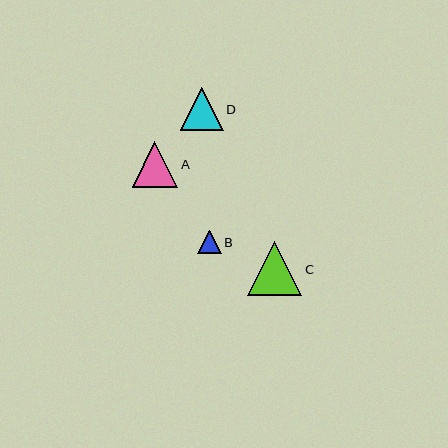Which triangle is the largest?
Triangle C is the largest with a size of approximately 54 pixels.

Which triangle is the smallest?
Triangle B is the smallest with a size of approximately 23 pixels.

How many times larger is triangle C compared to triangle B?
Triangle C is approximately 2.3 times the size of triangle B.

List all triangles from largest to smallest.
From largest to smallest: C, A, D, B.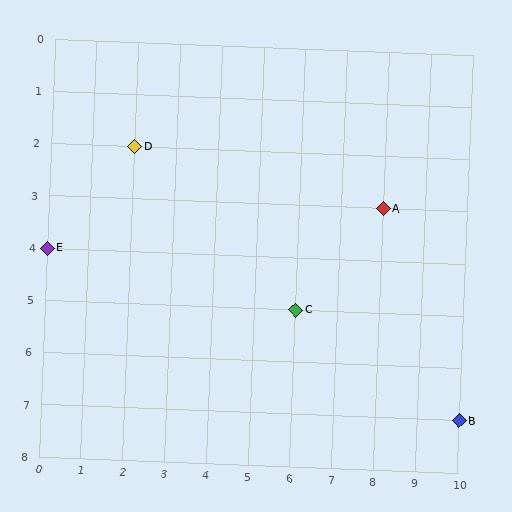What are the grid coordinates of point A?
Point A is at grid coordinates (8, 3).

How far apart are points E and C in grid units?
Points E and C are 6 columns and 1 row apart (about 6.1 grid units diagonally).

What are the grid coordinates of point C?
Point C is at grid coordinates (6, 5).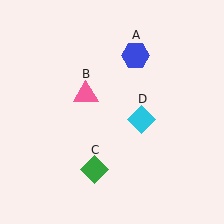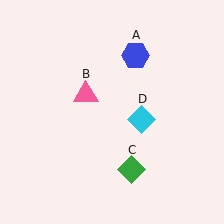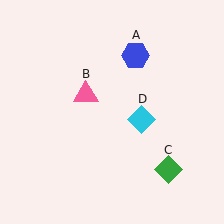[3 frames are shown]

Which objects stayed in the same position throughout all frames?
Blue hexagon (object A) and pink triangle (object B) and cyan diamond (object D) remained stationary.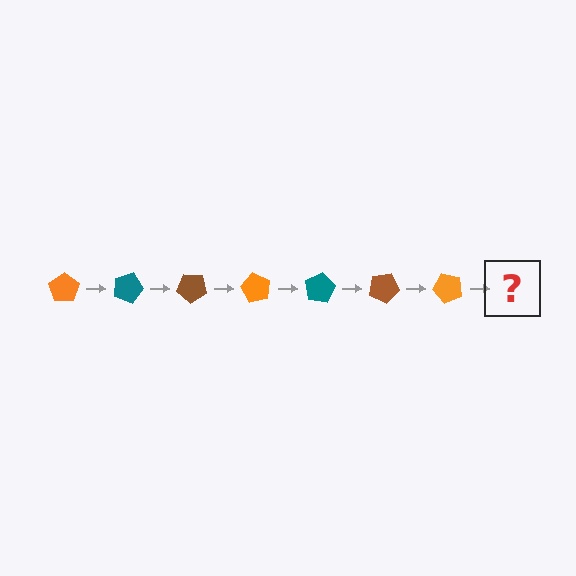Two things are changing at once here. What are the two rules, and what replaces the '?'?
The two rules are that it rotates 20 degrees each step and the color cycles through orange, teal, and brown. The '?' should be a teal pentagon, rotated 140 degrees from the start.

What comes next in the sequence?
The next element should be a teal pentagon, rotated 140 degrees from the start.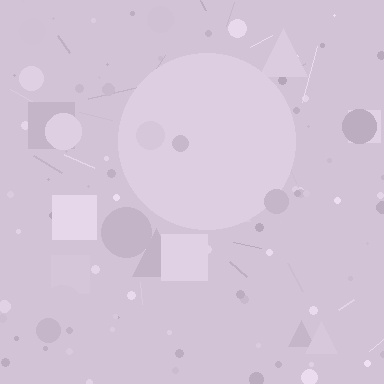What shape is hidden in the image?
A circle is hidden in the image.